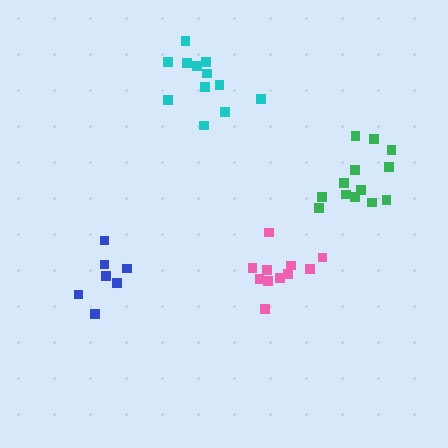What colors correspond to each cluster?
The clusters are colored: blue, pink, green, cyan.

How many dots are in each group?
Group 1: 7 dots, Group 2: 11 dots, Group 3: 13 dots, Group 4: 12 dots (43 total).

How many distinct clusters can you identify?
There are 4 distinct clusters.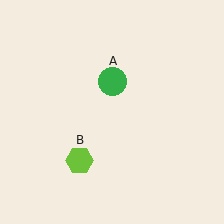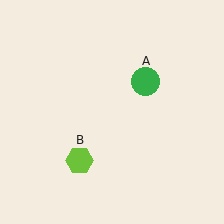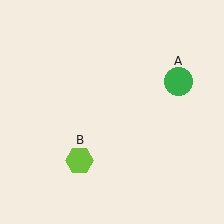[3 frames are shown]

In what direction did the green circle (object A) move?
The green circle (object A) moved right.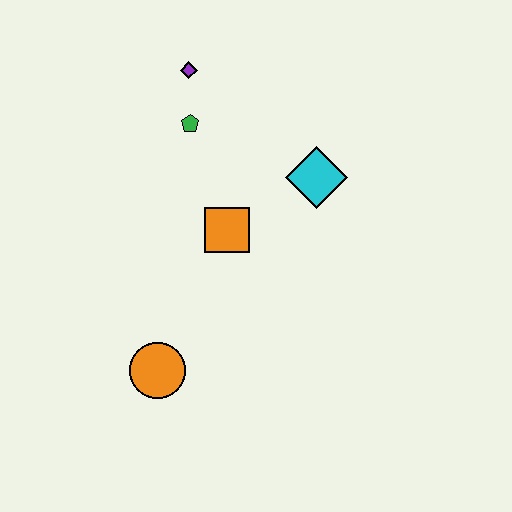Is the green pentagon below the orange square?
No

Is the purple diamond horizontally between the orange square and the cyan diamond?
No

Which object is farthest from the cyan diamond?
The orange circle is farthest from the cyan diamond.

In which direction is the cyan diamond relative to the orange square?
The cyan diamond is to the right of the orange square.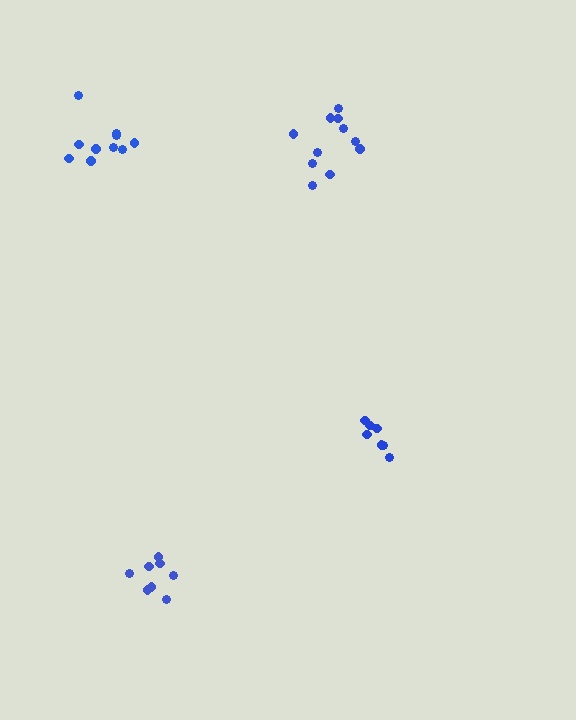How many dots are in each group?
Group 1: 7 dots, Group 2: 11 dots, Group 3: 8 dots, Group 4: 10 dots (36 total).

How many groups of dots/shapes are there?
There are 4 groups.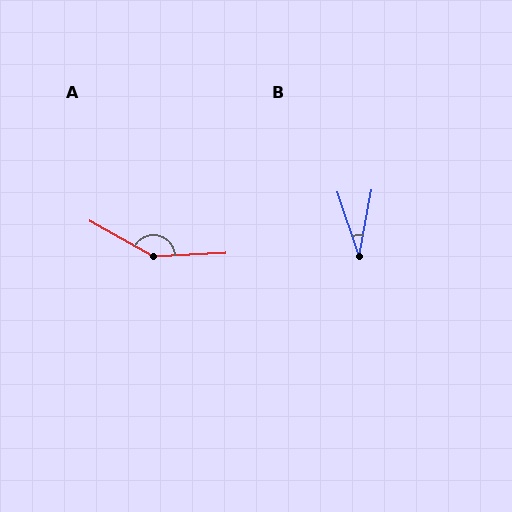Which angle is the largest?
A, at approximately 148 degrees.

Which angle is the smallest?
B, at approximately 29 degrees.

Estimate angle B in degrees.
Approximately 29 degrees.